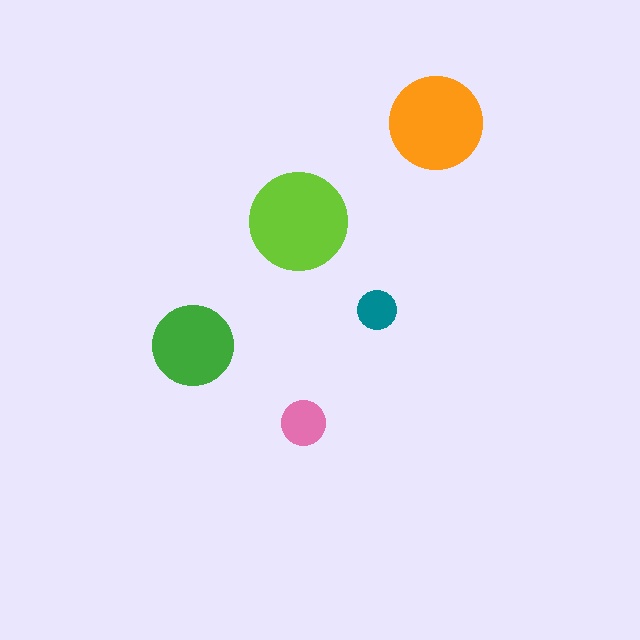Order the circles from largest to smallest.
the lime one, the orange one, the green one, the pink one, the teal one.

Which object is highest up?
The orange circle is topmost.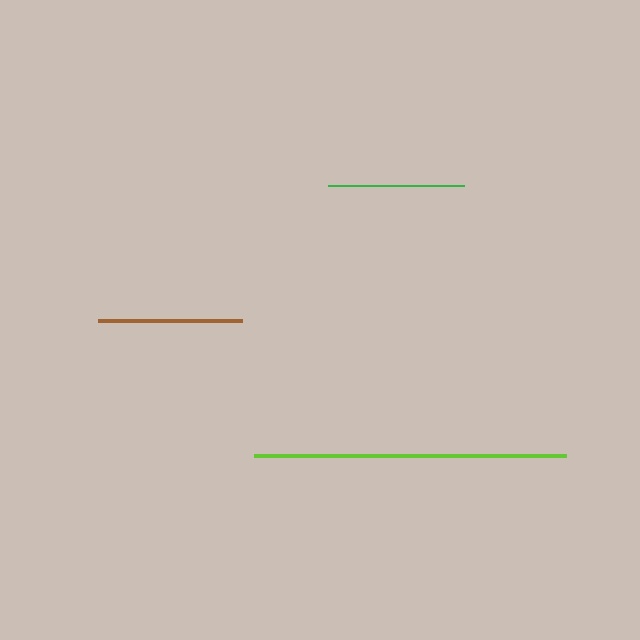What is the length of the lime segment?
The lime segment is approximately 312 pixels long.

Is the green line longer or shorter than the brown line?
The brown line is longer than the green line.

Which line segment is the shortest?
The green line is the shortest at approximately 136 pixels.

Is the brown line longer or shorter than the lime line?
The lime line is longer than the brown line.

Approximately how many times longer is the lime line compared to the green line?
The lime line is approximately 2.3 times the length of the green line.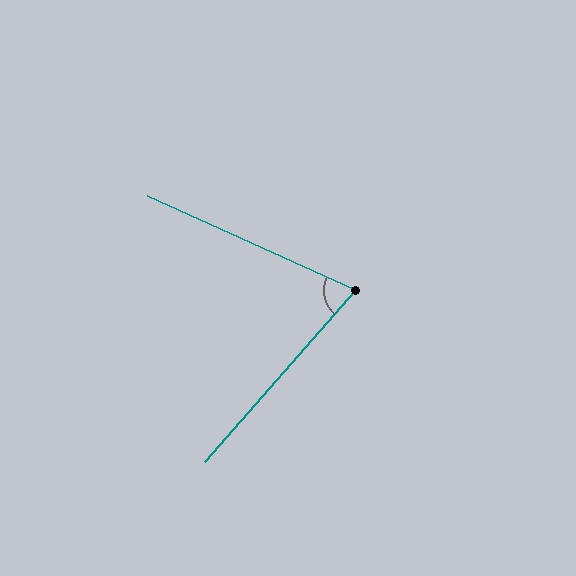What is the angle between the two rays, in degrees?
Approximately 73 degrees.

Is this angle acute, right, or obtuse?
It is acute.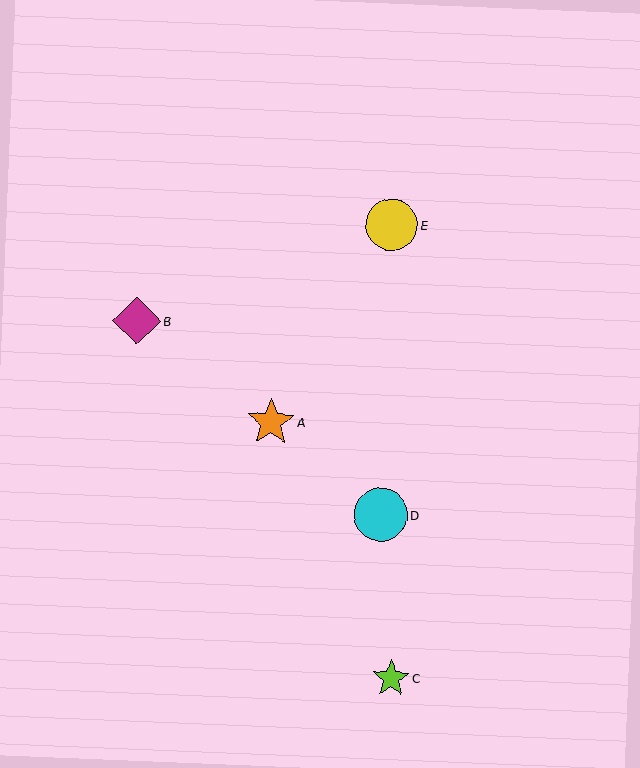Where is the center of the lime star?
The center of the lime star is at (391, 678).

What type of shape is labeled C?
Shape C is a lime star.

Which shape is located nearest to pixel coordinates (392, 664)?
The lime star (labeled C) at (391, 678) is nearest to that location.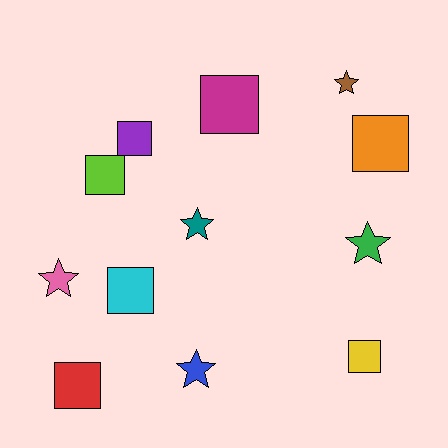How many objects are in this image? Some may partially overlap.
There are 12 objects.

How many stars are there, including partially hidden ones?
There are 5 stars.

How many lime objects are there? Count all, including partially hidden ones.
There is 1 lime object.